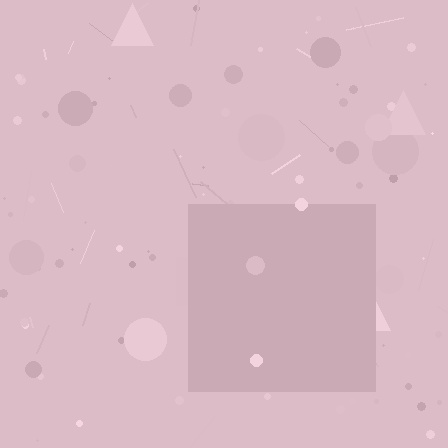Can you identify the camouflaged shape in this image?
The camouflaged shape is a square.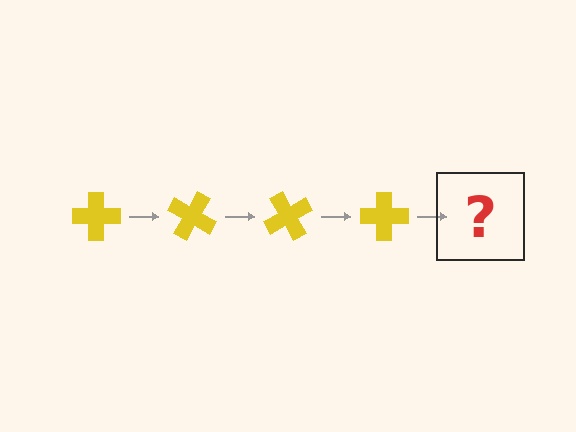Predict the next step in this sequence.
The next step is a yellow cross rotated 120 degrees.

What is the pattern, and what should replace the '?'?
The pattern is that the cross rotates 30 degrees each step. The '?' should be a yellow cross rotated 120 degrees.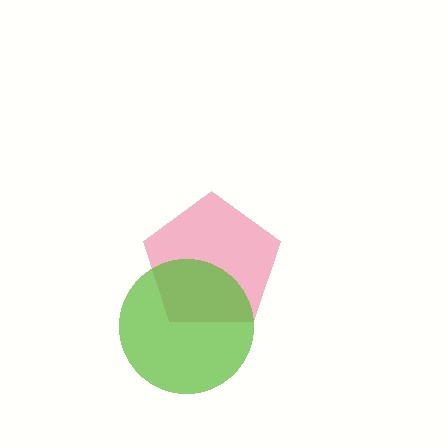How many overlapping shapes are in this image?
There are 2 overlapping shapes in the image.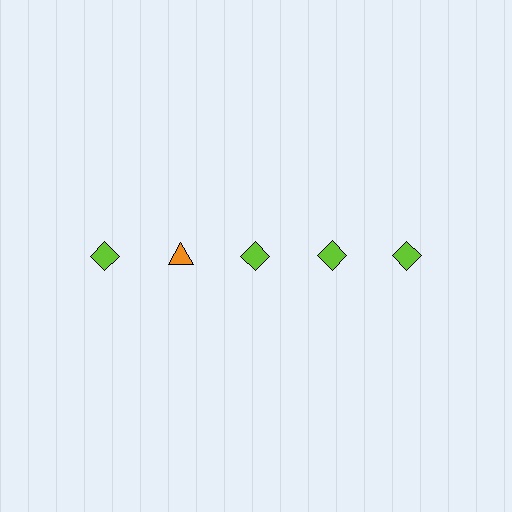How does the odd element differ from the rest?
It differs in both color (orange instead of lime) and shape (triangle instead of diamond).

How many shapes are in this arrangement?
There are 5 shapes arranged in a grid pattern.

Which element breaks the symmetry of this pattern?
The orange triangle in the top row, second from left column breaks the symmetry. All other shapes are lime diamonds.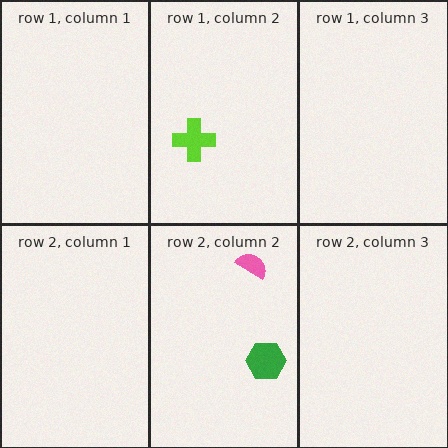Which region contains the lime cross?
The row 1, column 2 region.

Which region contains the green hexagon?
The row 2, column 2 region.